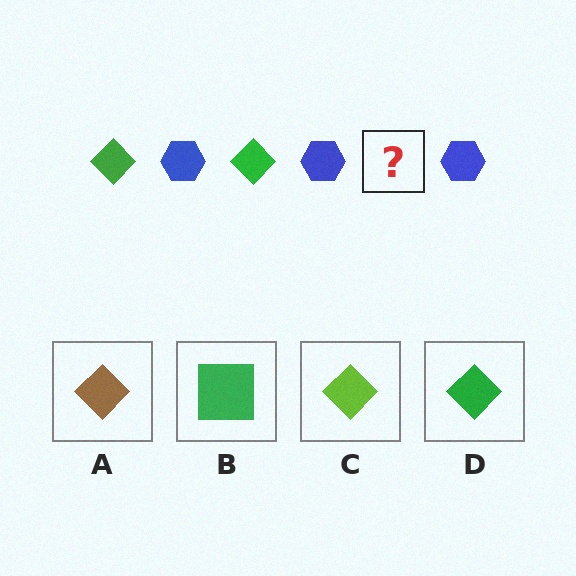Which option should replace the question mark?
Option D.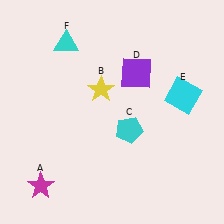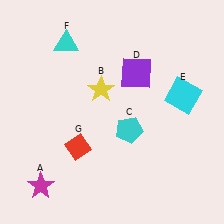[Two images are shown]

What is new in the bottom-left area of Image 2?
A red diamond (G) was added in the bottom-left area of Image 2.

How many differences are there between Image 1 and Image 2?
There is 1 difference between the two images.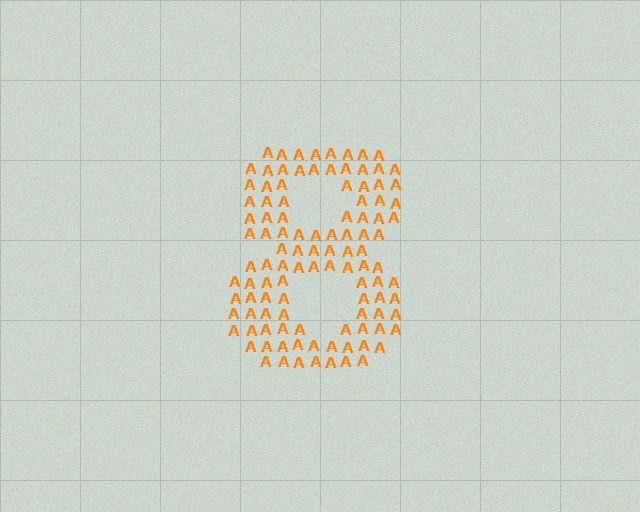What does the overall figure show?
The overall figure shows the digit 8.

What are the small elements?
The small elements are letter A's.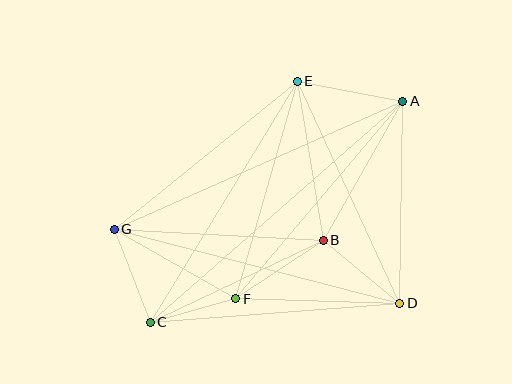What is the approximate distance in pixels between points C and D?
The distance between C and D is approximately 250 pixels.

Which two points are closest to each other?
Points C and F are closest to each other.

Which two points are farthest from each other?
Points A and C are farthest from each other.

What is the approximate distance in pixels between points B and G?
The distance between B and G is approximately 209 pixels.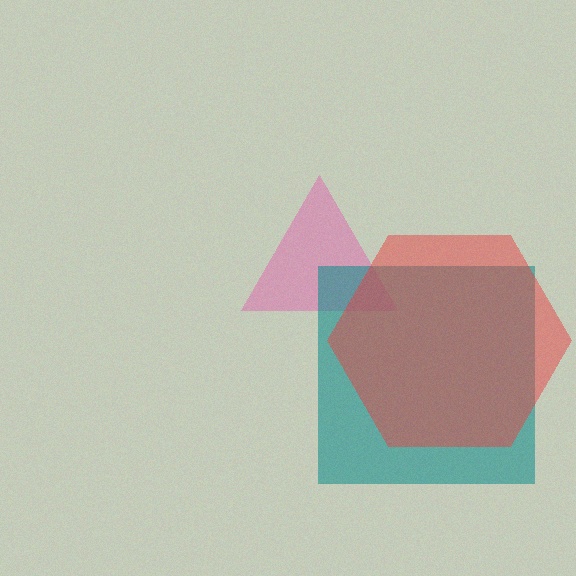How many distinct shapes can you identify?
There are 3 distinct shapes: a pink triangle, a teal square, a red hexagon.